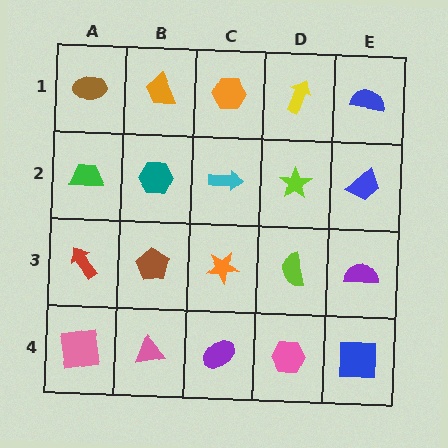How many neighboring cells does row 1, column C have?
3.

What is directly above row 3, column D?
A lime star.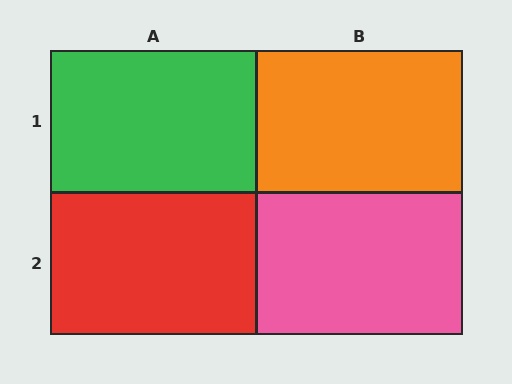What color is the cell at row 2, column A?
Red.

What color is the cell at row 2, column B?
Pink.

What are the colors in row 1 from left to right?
Green, orange.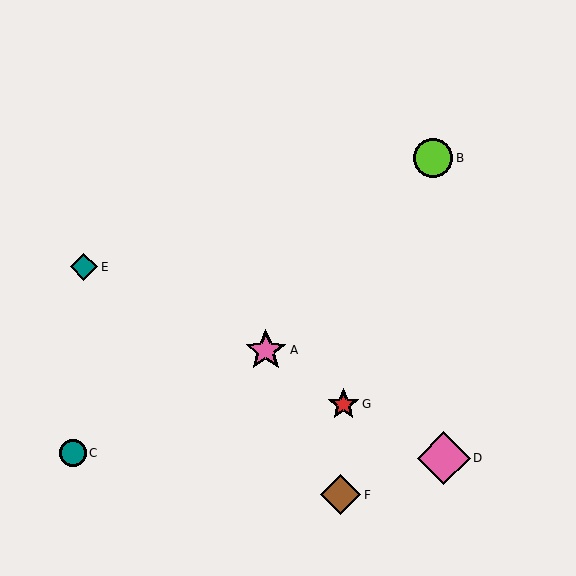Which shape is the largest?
The pink diamond (labeled D) is the largest.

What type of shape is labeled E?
Shape E is a teal diamond.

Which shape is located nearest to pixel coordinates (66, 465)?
The teal circle (labeled C) at (73, 453) is nearest to that location.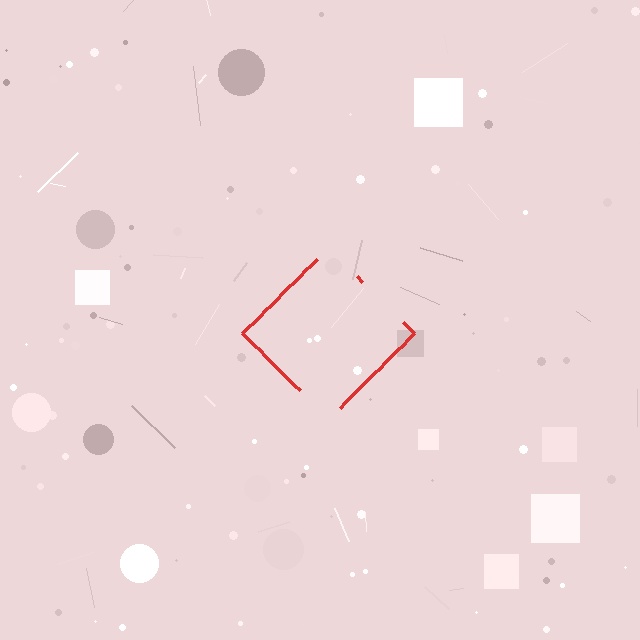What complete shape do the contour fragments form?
The contour fragments form a diamond.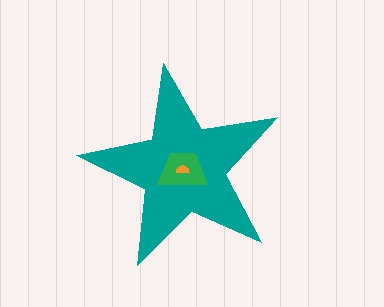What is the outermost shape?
The teal star.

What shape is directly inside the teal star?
The green trapezoid.